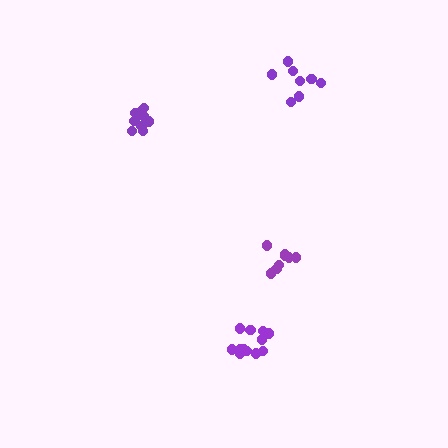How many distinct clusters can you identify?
There are 4 distinct clusters.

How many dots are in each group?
Group 1: 8 dots, Group 2: 8 dots, Group 3: 11 dots, Group 4: 12 dots (39 total).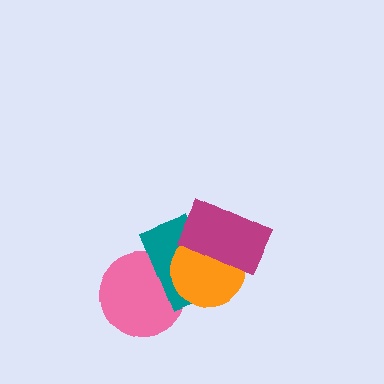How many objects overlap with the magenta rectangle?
2 objects overlap with the magenta rectangle.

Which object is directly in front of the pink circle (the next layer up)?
The teal rectangle is directly in front of the pink circle.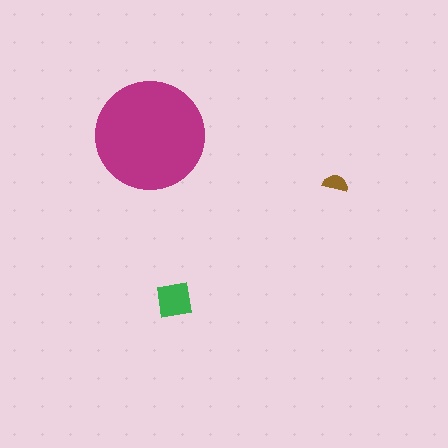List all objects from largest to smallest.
The magenta circle, the green square, the brown semicircle.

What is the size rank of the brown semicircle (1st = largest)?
3rd.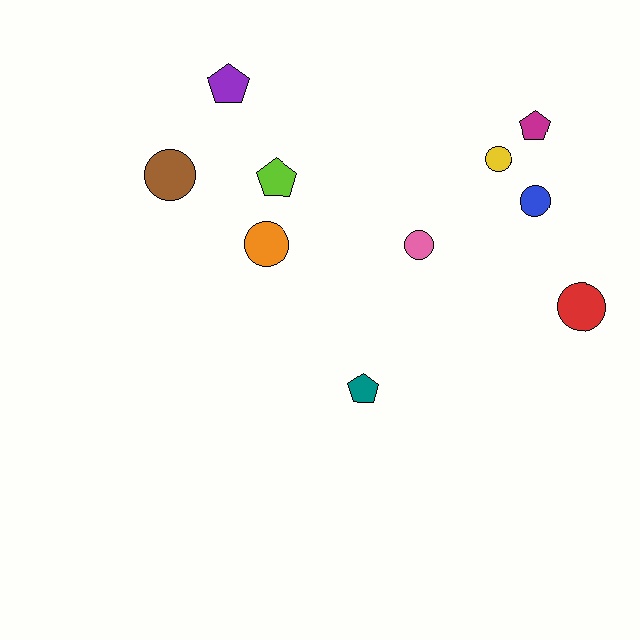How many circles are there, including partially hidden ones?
There are 6 circles.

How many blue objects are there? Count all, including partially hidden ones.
There is 1 blue object.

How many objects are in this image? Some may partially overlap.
There are 10 objects.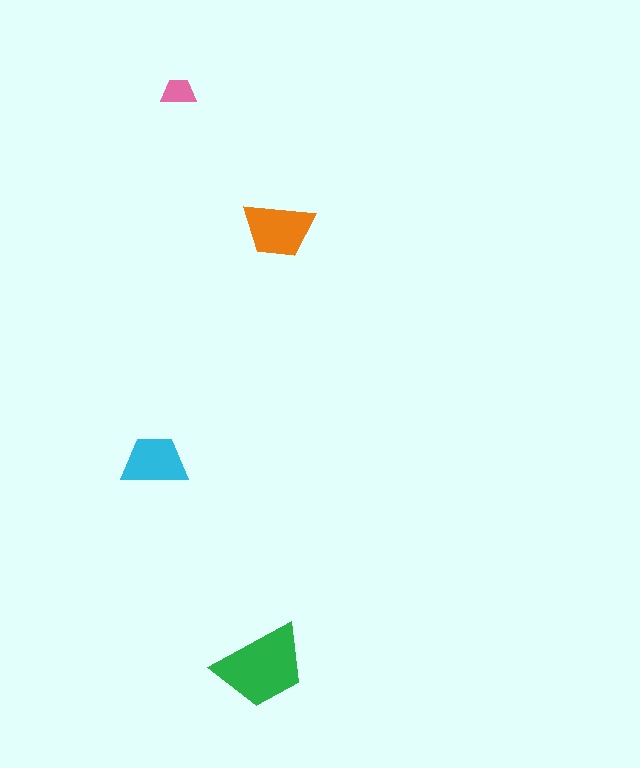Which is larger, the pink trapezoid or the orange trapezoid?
The orange one.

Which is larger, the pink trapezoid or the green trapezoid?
The green one.